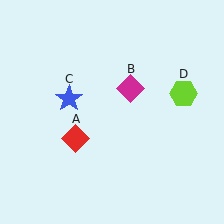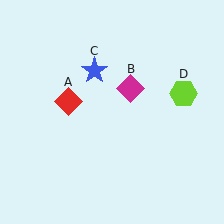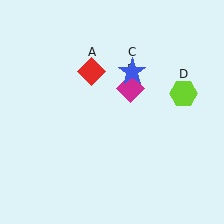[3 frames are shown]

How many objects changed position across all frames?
2 objects changed position: red diamond (object A), blue star (object C).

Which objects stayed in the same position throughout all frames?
Magenta diamond (object B) and lime hexagon (object D) remained stationary.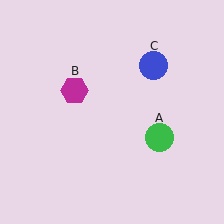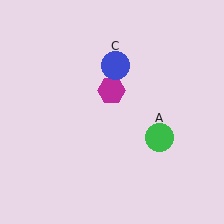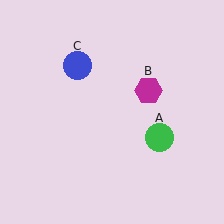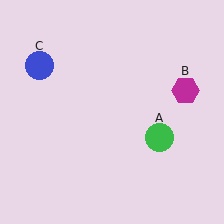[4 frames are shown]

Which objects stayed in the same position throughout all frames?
Green circle (object A) remained stationary.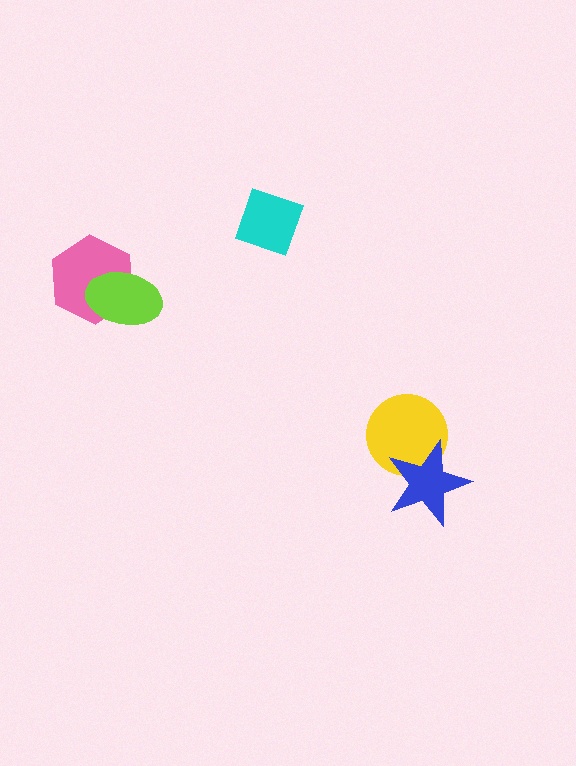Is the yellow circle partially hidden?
Yes, it is partially covered by another shape.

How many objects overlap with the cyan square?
0 objects overlap with the cyan square.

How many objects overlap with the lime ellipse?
1 object overlaps with the lime ellipse.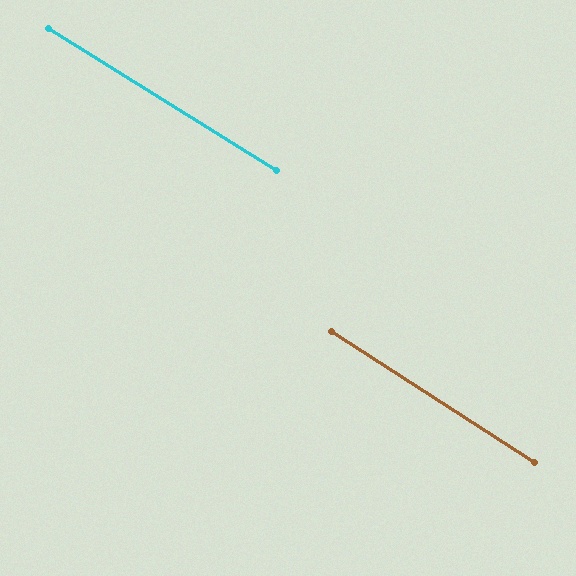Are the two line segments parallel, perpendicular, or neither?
Parallel — their directions differ by only 0.7°.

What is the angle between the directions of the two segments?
Approximately 1 degree.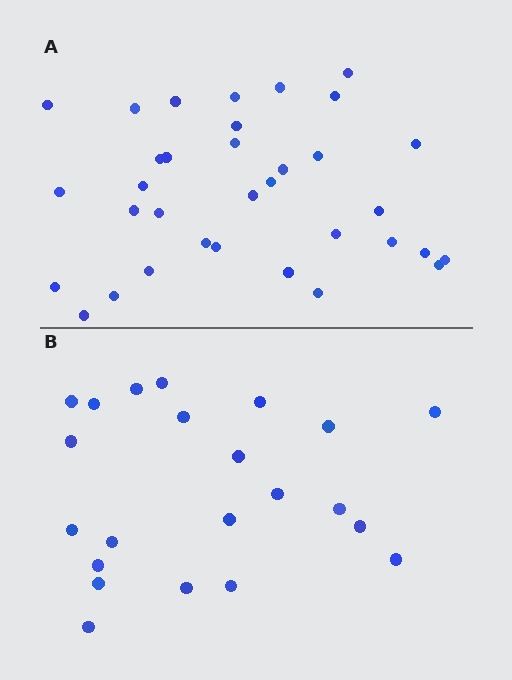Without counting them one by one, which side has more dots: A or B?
Region A (the top region) has more dots.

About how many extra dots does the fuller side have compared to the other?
Region A has roughly 12 or so more dots than region B.